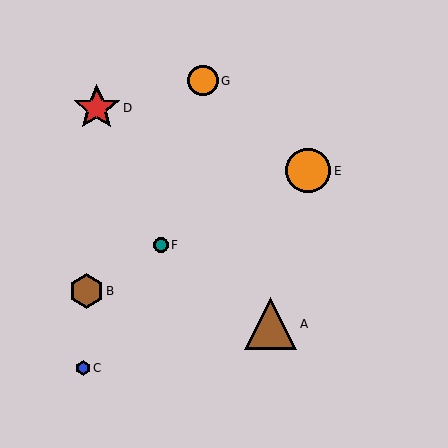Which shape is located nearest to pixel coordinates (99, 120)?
The red star (labeled D) at (97, 108) is nearest to that location.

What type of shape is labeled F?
Shape F is a teal circle.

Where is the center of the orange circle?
The center of the orange circle is at (203, 81).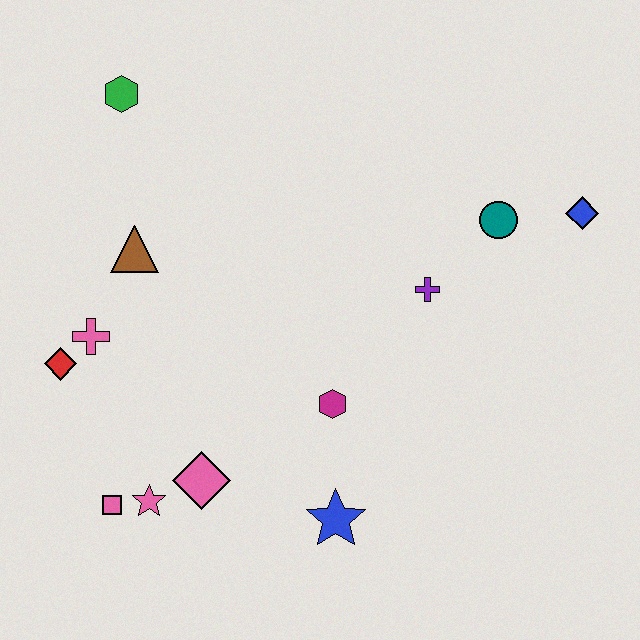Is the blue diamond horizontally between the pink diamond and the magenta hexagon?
No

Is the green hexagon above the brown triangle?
Yes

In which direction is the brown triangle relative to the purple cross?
The brown triangle is to the left of the purple cross.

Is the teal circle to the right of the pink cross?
Yes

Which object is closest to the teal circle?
The blue diamond is closest to the teal circle.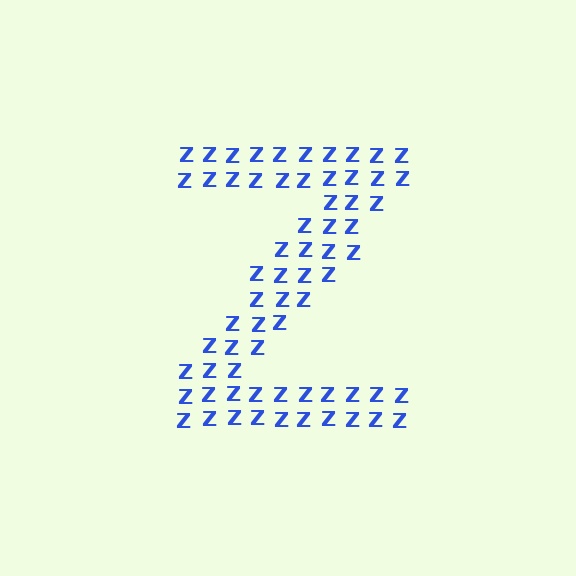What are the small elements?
The small elements are letter Z's.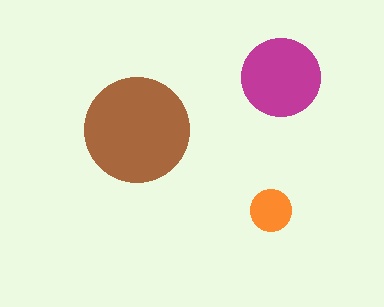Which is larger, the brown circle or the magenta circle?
The brown one.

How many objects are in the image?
There are 3 objects in the image.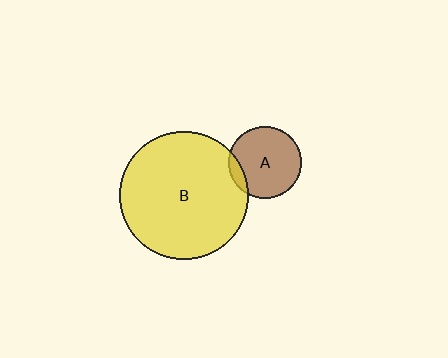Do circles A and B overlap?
Yes.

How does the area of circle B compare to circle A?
Approximately 3.1 times.